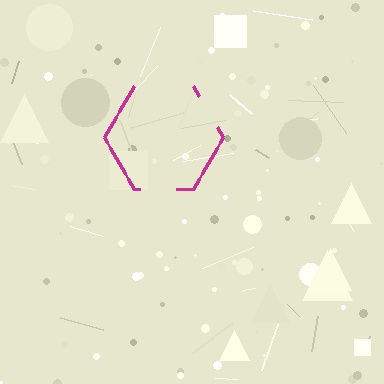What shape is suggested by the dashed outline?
The dashed outline suggests a hexagon.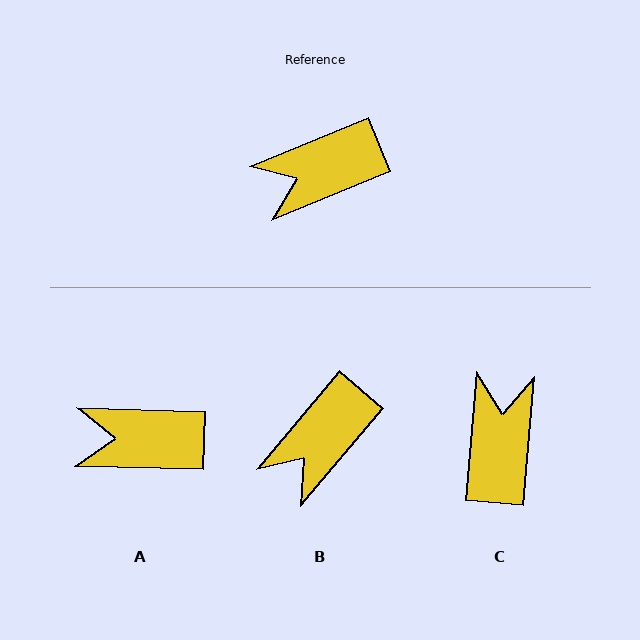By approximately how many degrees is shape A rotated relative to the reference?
Approximately 24 degrees clockwise.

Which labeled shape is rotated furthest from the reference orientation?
C, about 117 degrees away.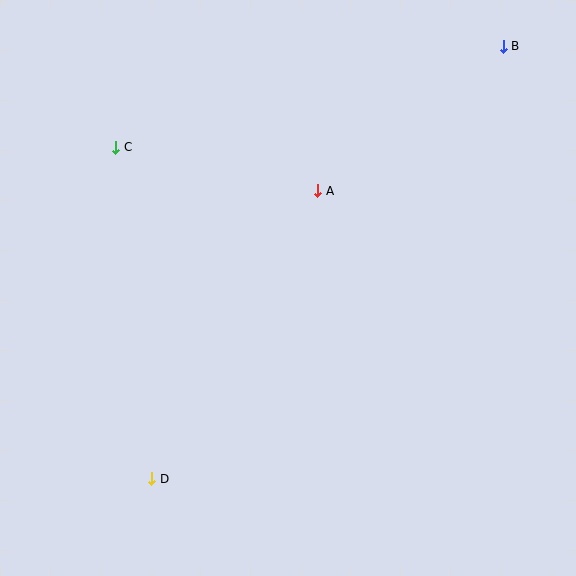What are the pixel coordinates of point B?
Point B is at (503, 46).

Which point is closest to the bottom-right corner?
Point D is closest to the bottom-right corner.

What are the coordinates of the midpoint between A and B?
The midpoint between A and B is at (411, 118).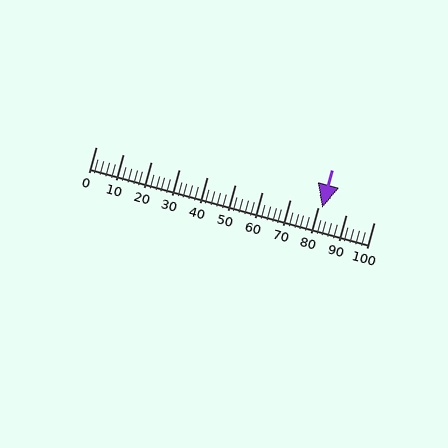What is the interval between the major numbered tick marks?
The major tick marks are spaced 10 units apart.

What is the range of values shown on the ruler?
The ruler shows values from 0 to 100.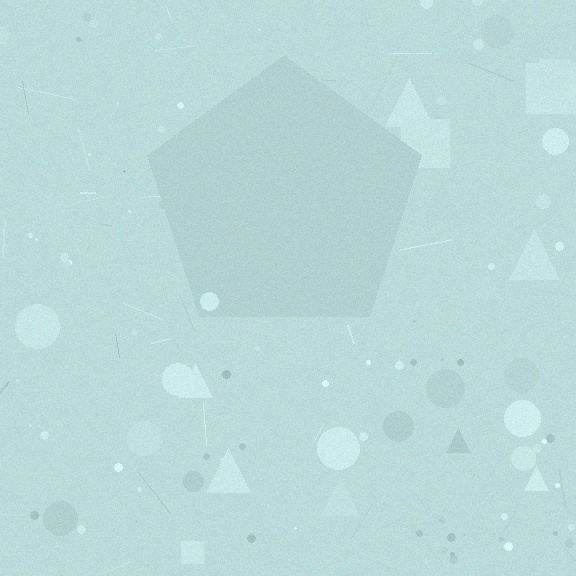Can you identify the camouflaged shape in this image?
The camouflaged shape is a pentagon.